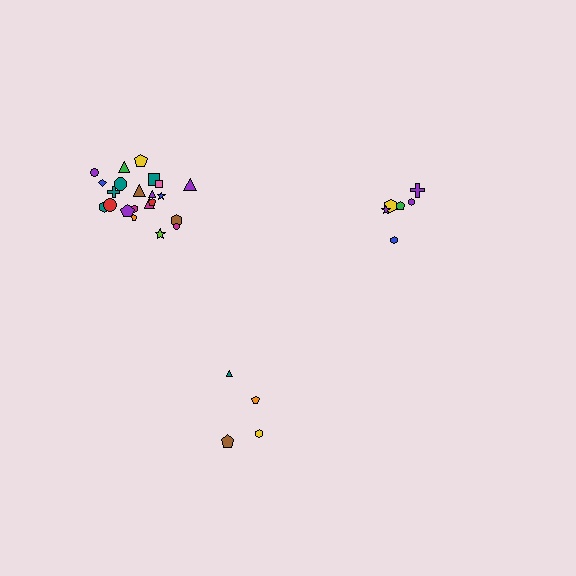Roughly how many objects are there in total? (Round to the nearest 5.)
Roughly 30 objects in total.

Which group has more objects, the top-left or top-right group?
The top-left group.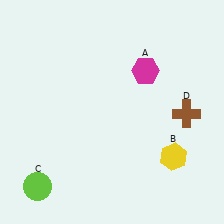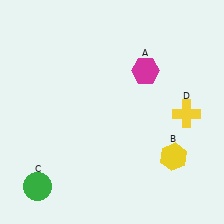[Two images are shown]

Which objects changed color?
C changed from lime to green. D changed from brown to yellow.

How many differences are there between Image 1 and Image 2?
There are 2 differences between the two images.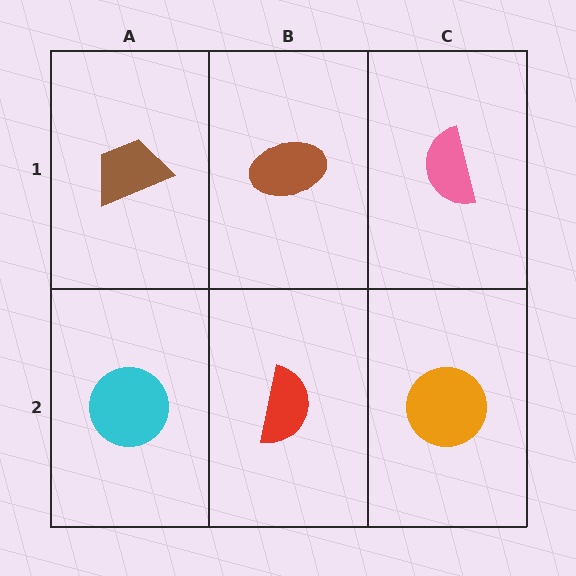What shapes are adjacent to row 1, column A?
A cyan circle (row 2, column A), a brown ellipse (row 1, column B).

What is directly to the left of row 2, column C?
A red semicircle.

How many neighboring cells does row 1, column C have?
2.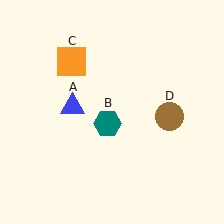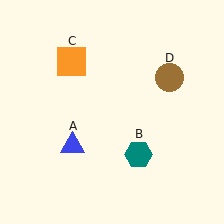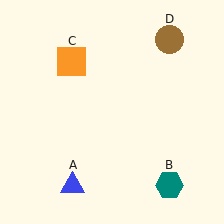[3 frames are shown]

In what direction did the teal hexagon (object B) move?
The teal hexagon (object B) moved down and to the right.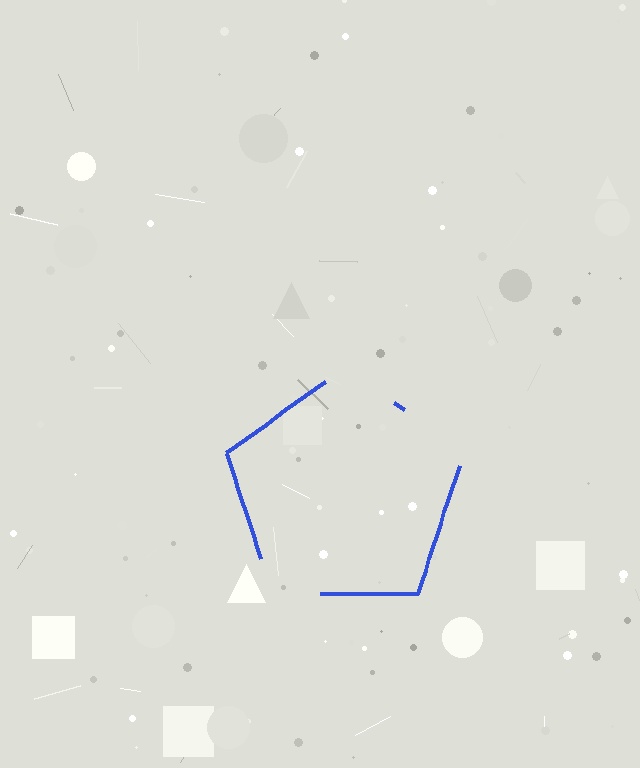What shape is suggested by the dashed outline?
The dashed outline suggests a pentagon.